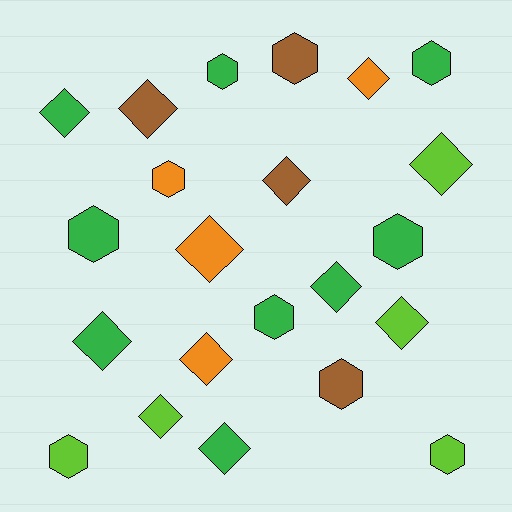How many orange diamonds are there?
There are 3 orange diamonds.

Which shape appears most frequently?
Diamond, with 12 objects.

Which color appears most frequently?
Green, with 9 objects.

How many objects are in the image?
There are 22 objects.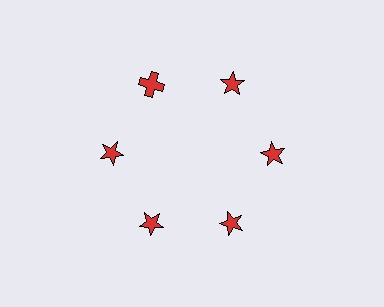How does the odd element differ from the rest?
It has a different shape: cross instead of star.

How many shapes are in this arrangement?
There are 6 shapes arranged in a ring pattern.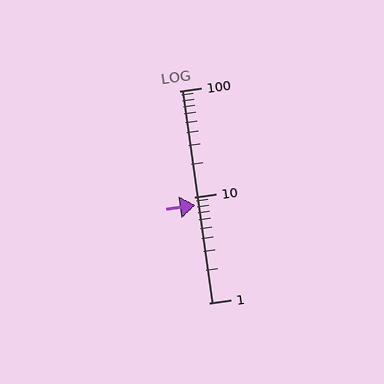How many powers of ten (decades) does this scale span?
The scale spans 2 decades, from 1 to 100.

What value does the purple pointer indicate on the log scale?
The pointer indicates approximately 8.3.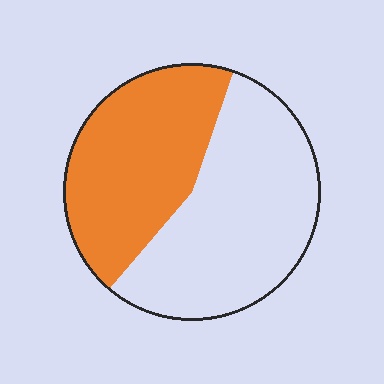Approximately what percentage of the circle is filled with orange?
Approximately 45%.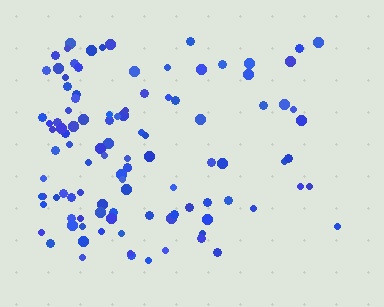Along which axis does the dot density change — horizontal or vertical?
Horizontal.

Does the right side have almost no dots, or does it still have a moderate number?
Still a moderate number, just noticeably fewer than the left.